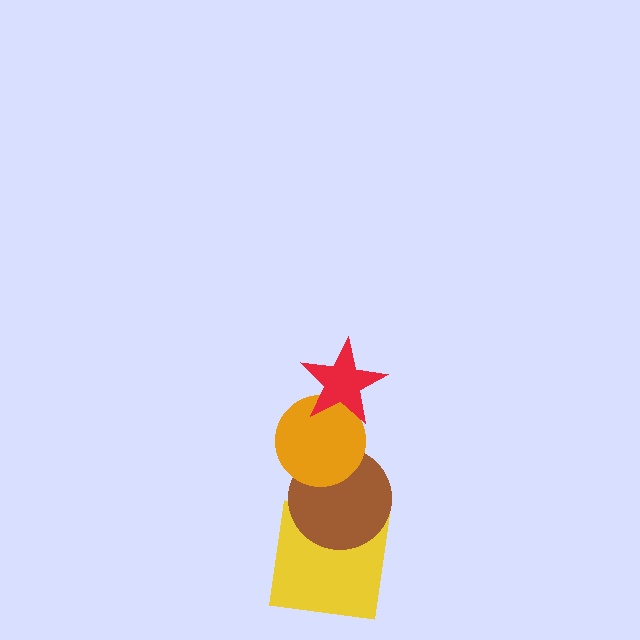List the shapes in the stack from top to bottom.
From top to bottom: the red star, the orange circle, the brown circle, the yellow square.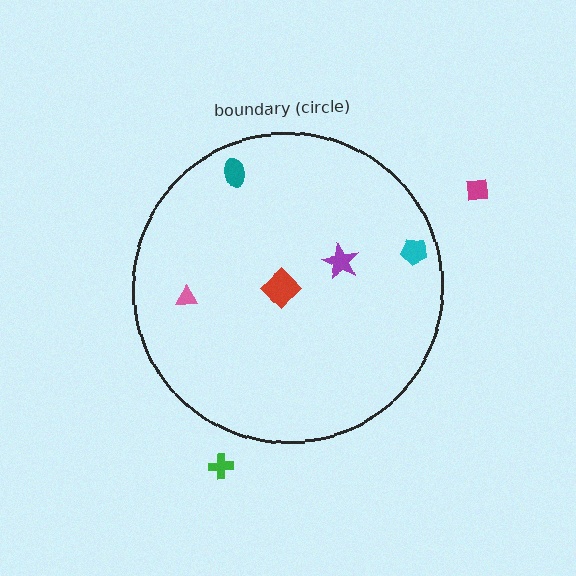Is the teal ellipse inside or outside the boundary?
Inside.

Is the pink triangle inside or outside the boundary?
Inside.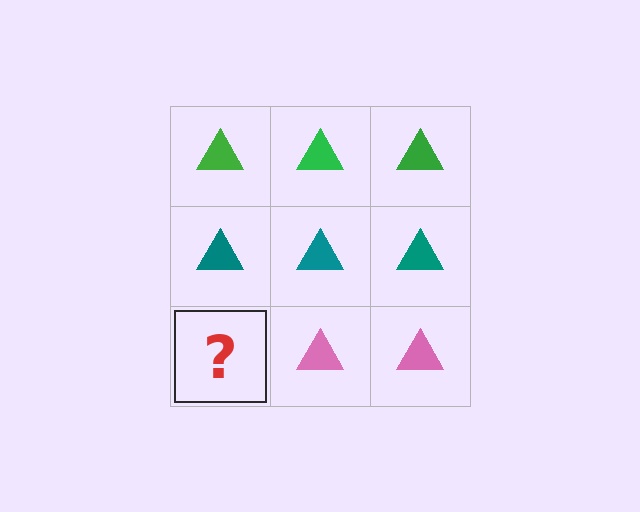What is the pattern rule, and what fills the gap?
The rule is that each row has a consistent color. The gap should be filled with a pink triangle.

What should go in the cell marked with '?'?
The missing cell should contain a pink triangle.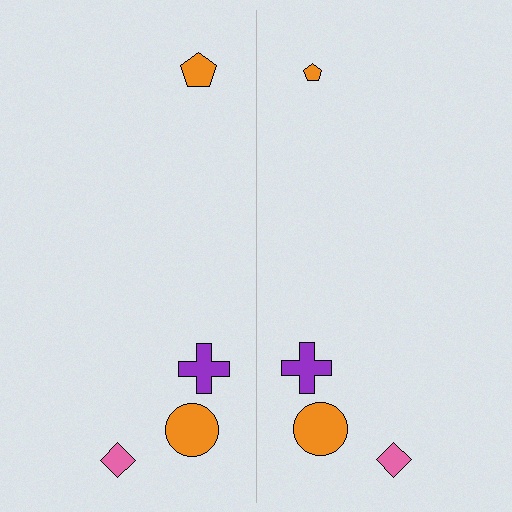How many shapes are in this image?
There are 8 shapes in this image.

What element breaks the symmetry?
The orange pentagon on the right side has a different size than its mirror counterpart.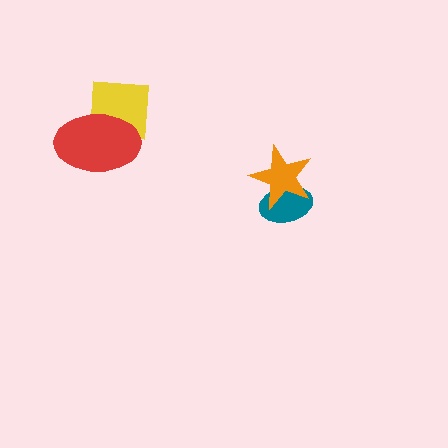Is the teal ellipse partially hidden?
Yes, it is partially covered by another shape.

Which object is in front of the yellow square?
The red ellipse is in front of the yellow square.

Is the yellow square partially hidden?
Yes, it is partially covered by another shape.